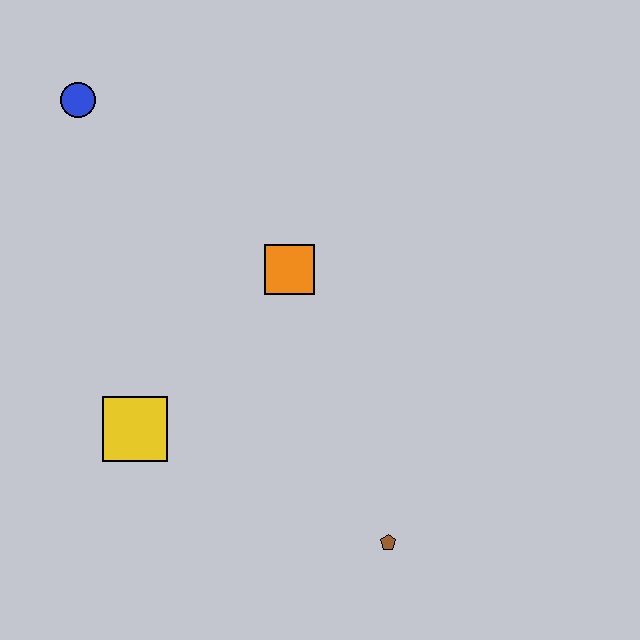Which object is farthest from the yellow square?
The blue circle is farthest from the yellow square.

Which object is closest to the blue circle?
The orange square is closest to the blue circle.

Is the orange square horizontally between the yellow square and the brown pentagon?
Yes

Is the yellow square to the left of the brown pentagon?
Yes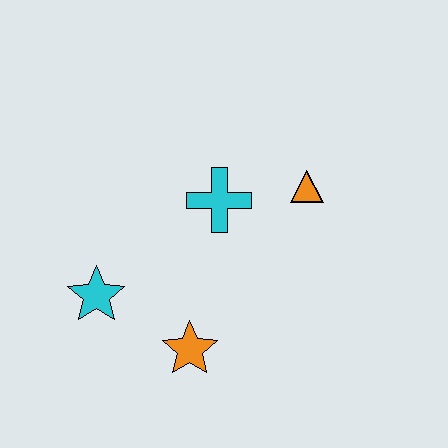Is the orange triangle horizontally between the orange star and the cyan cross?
No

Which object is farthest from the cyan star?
The orange triangle is farthest from the cyan star.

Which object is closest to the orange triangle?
The cyan cross is closest to the orange triangle.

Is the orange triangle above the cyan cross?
Yes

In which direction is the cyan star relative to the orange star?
The cyan star is to the left of the orange star.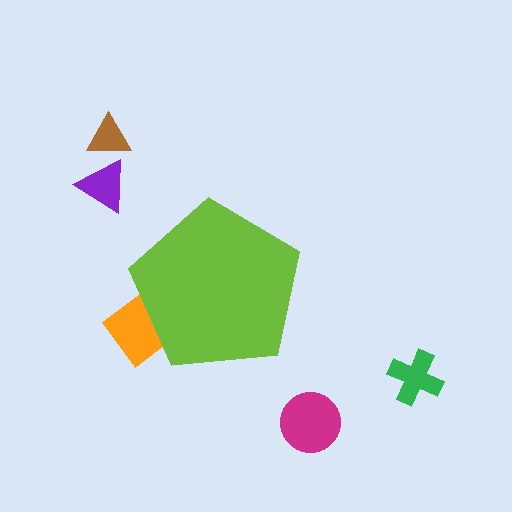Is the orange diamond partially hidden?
Yes, the orange diamond is partially hidden behind the lime pentagon.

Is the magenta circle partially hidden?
No, the magenta circle is fully visible.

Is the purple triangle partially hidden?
No, the purple triangle is fully visible.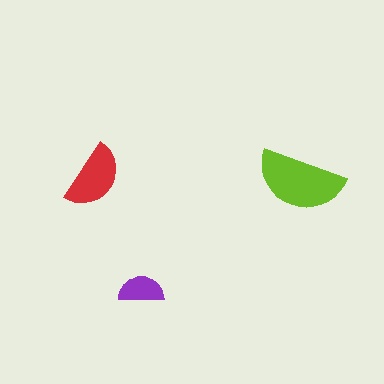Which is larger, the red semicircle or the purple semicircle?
The red one.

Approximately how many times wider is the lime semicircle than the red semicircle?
About 1.5 times wider.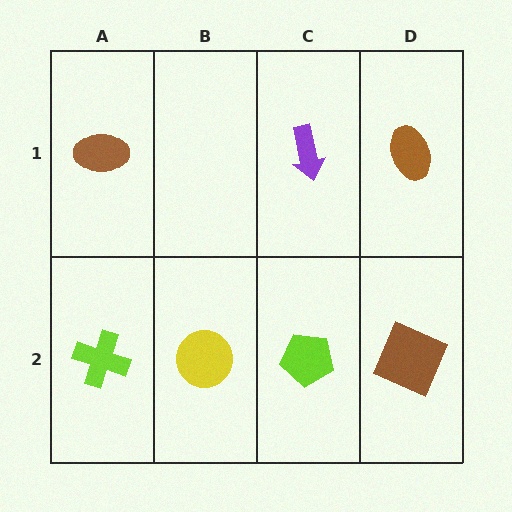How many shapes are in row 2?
4 shapes.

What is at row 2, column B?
A yellow circle.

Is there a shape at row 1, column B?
No, that cell is empty.